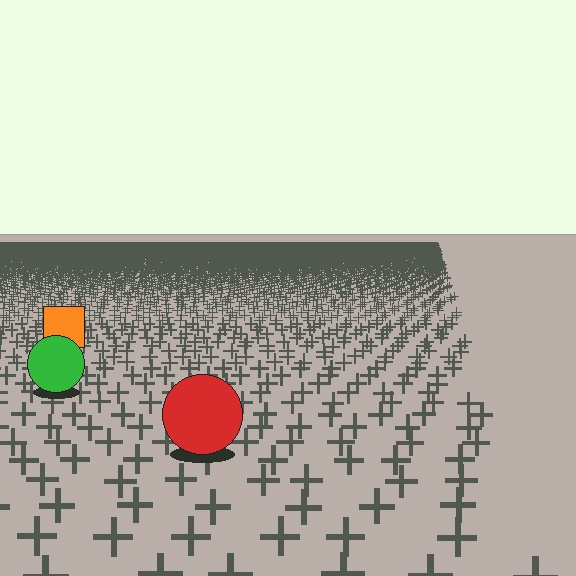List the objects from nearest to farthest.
From nearest to farthest: the red circle, the green circle, the orange square.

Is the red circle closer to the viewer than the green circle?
Yes. The red circle is closer — you can tell from the texture gradient: the ground texture is coarser near it.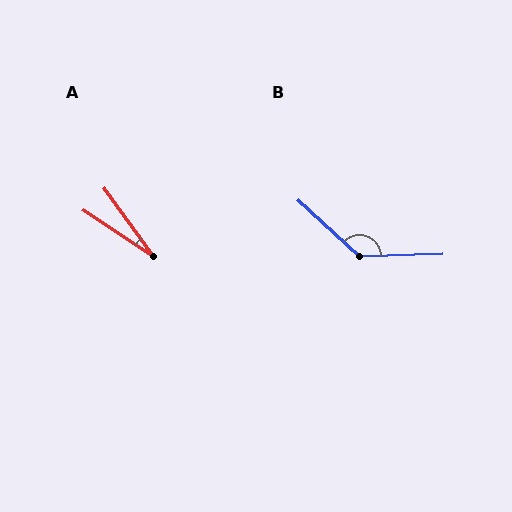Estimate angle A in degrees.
Approximately 21 degrees.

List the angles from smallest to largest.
A (21°), B (136°).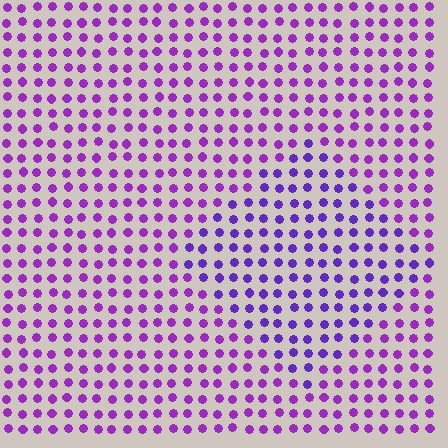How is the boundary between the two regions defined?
The boundary is defined purely by a slight shift in hue (about 24 degrees). Spacing, size, and orientation are identical on both sides.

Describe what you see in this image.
The image is filled with small purple elements in a uniform arrangement. A diamond-shaped region is visible where the elements are tinted to a slightly different hue, forming a subtle color boundary.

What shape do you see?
I see a diamond.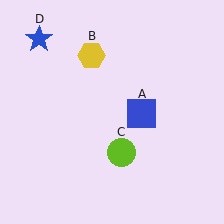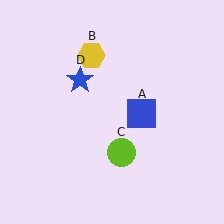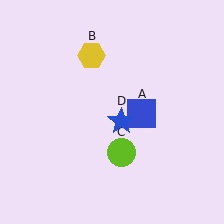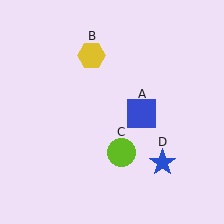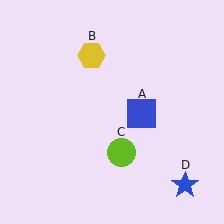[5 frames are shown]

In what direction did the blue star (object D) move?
The blue star (object D) moved down and to the right.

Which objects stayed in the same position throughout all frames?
Blue square (object A) and yellow hexagon (object B) and lime circle (object C) remained stationary.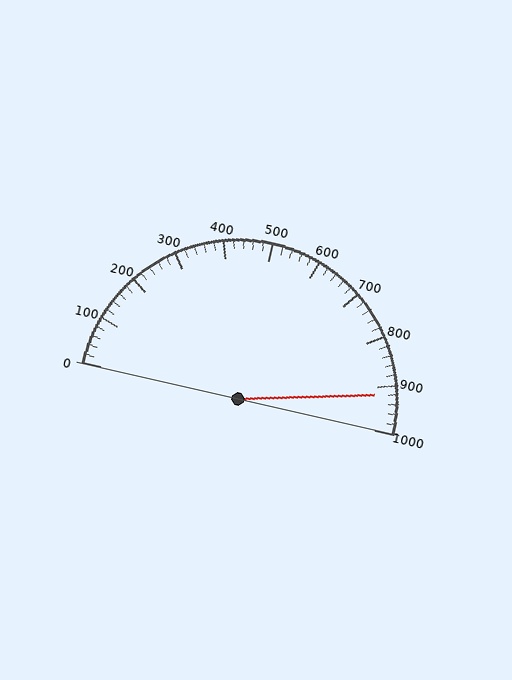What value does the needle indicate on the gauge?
The needle indicates approximately 920.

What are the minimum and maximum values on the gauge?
The gauge ranges from 0 to 1000.